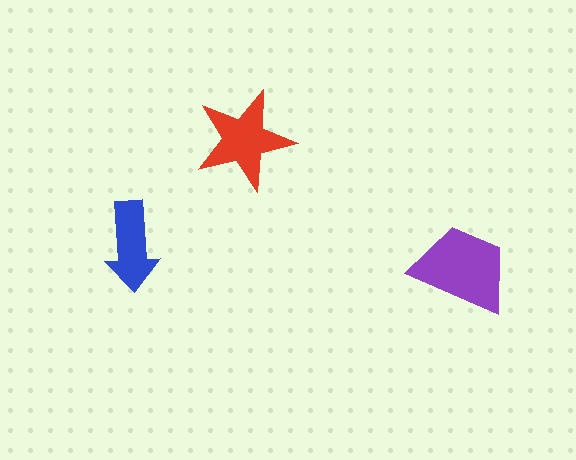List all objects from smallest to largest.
The blue arrow, the red star, the purple trapezoid.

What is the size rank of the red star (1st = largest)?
2nd.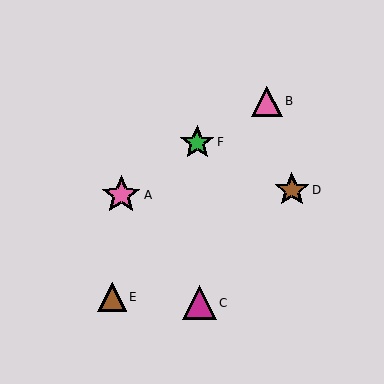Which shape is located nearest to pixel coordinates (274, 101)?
The pink triangle (labeled B) at (267, 101) is nearest to that location.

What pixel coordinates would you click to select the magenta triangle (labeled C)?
Click at (199, 303) to select the magenta triangle C.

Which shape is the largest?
The pink star (labeled A) is the largest.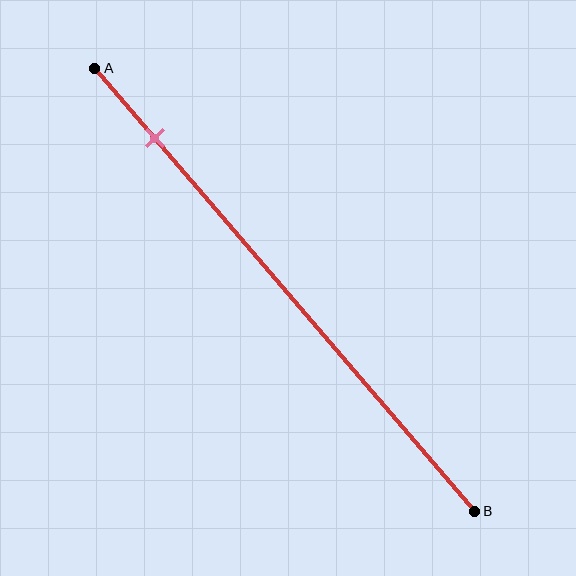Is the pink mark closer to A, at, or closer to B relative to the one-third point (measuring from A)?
The pink mark is closer to point A than the one-third point of segment AB.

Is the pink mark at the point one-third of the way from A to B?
No, the mark is at about 15% from A, not at the 33% one-third point.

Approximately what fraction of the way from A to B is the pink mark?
The pink mark is approximately 15% of the way from A to B.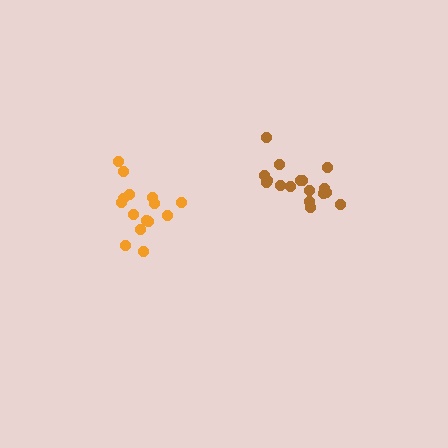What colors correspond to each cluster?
The clusters are colored: orange, brown.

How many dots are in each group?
Group 1: 15 dots, Group 2: 17 dots (32 total).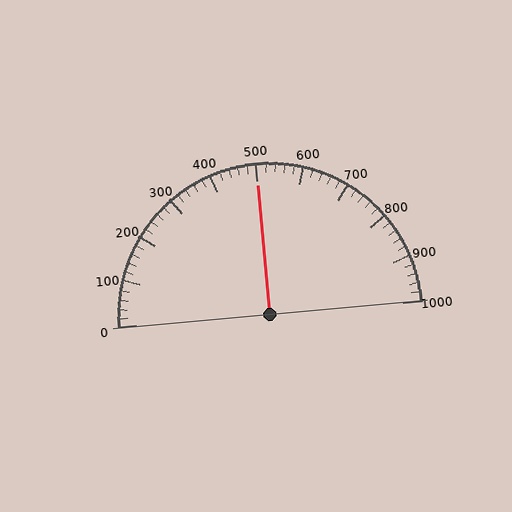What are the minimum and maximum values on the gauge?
The gauge ranges from 0 to 1000.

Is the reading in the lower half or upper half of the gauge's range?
The reading is in the upper half of the range (0 to 1000).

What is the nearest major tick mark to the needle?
The nearest major tick mark is 500.